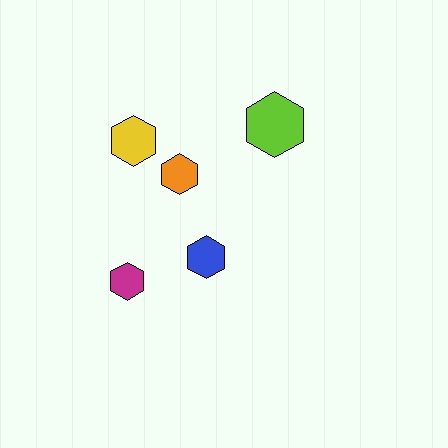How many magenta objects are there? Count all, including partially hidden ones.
There is 1 magenta object.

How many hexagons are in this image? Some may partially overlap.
There are 5 hexagons.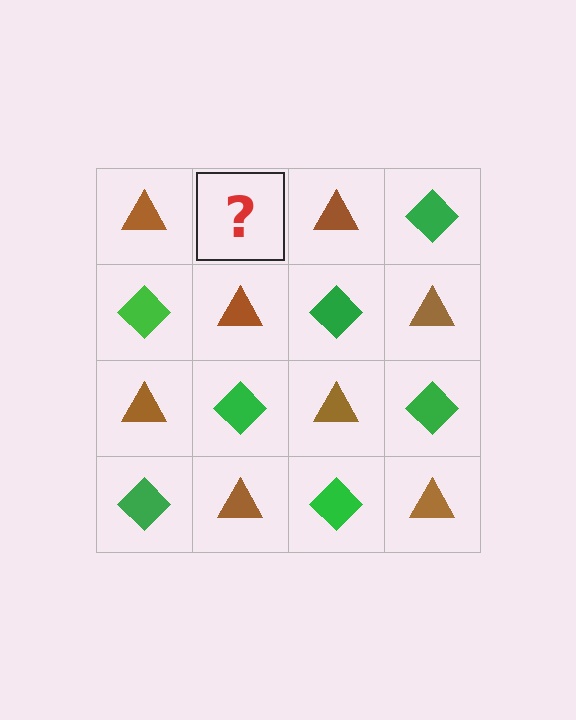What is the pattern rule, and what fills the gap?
The rule is that it alternates brown triangle and green diamond in a checkerboard pattern. The gap should be filled with a green diamond.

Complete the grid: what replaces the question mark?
The question mark should be replaced with a green diamond.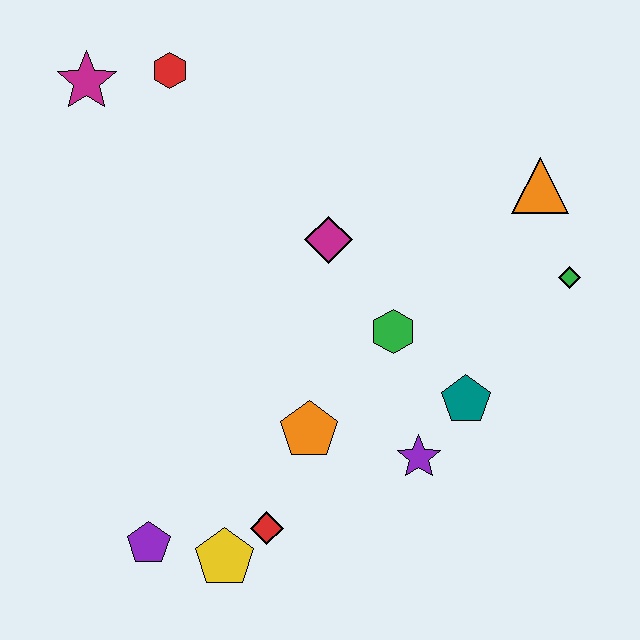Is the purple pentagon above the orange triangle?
No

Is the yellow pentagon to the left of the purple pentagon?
No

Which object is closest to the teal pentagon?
The purple star is closest to the teal pentagon.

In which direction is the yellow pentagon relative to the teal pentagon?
The yellow pentagon is to the left of the teal pentagon.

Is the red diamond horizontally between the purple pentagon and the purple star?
Yes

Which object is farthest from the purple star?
The magenta star is farthest from the purple star.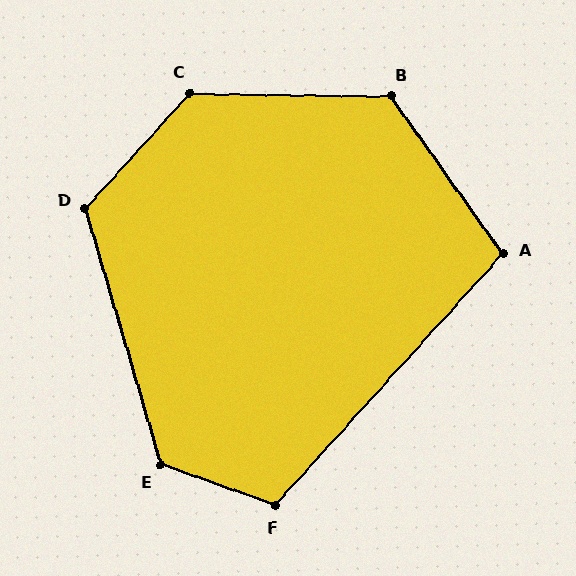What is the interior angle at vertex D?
Approximately 121 degrees (obtuse).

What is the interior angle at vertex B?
Approximately 126 degrees (obtuse).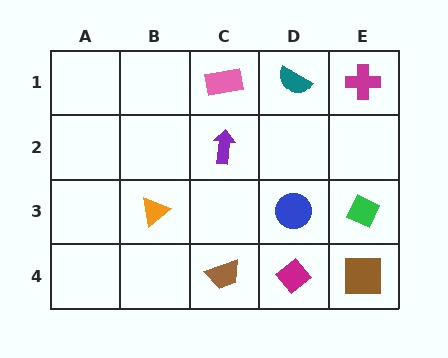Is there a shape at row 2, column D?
No, that cell is empty.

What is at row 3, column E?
A green diamond.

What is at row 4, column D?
A magenta diamond.